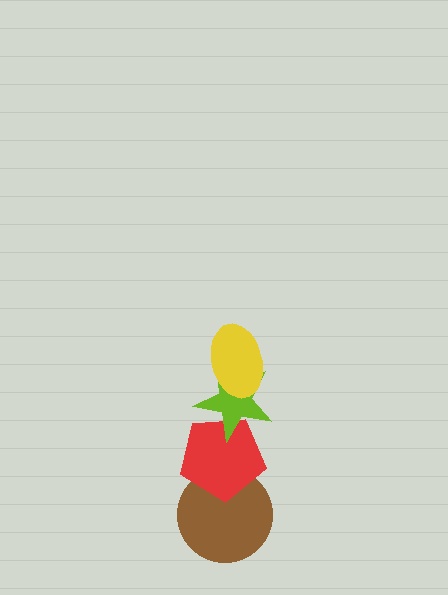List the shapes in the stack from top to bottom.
From top to bottom: the yellow ellipse, the lime star, the red pentagon, the brown circle.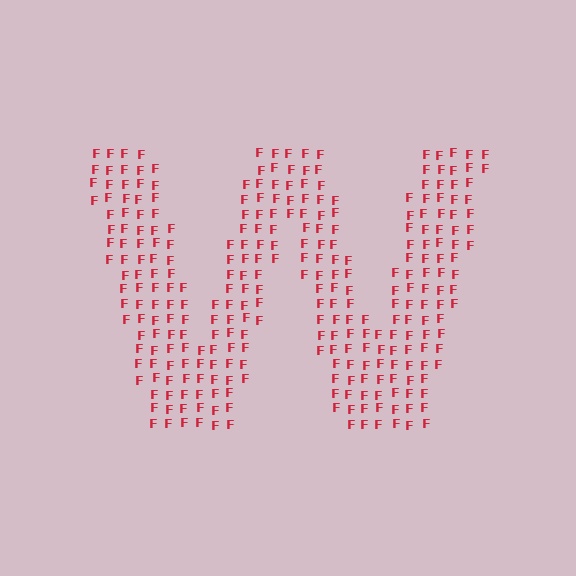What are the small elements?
The small elements are letter F's.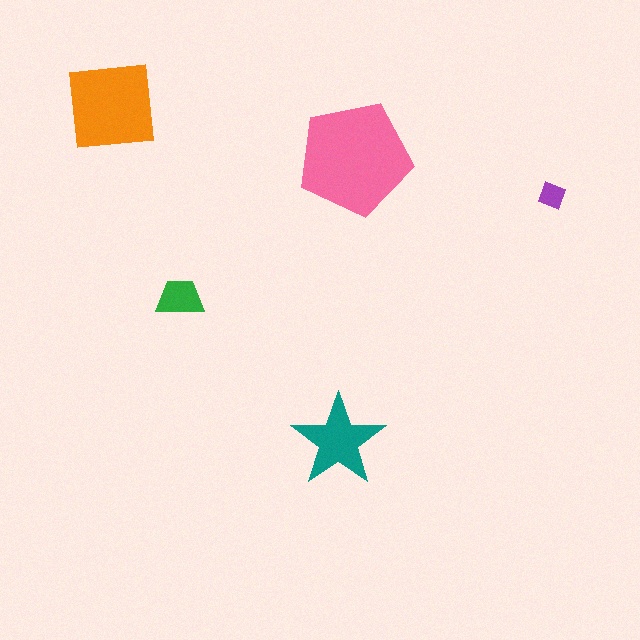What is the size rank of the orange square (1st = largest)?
2nd.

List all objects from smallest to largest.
The purple diamond, the green trapezoid, the teal star, the orange square, the pink pentagon.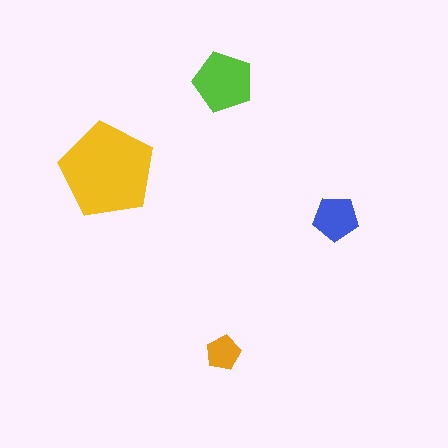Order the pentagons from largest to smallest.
the yellow one, the lime one, the blue one, the orange one.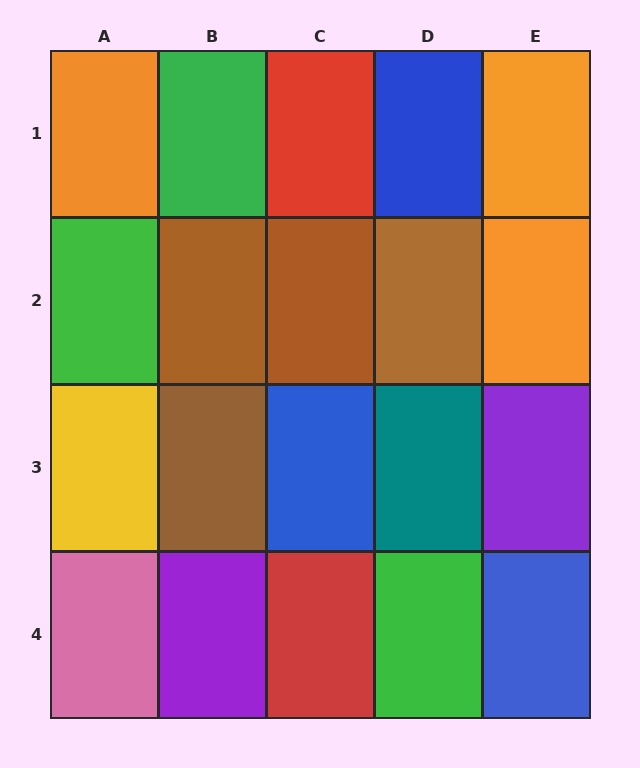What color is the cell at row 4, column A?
Pink.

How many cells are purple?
2 cells are purple.